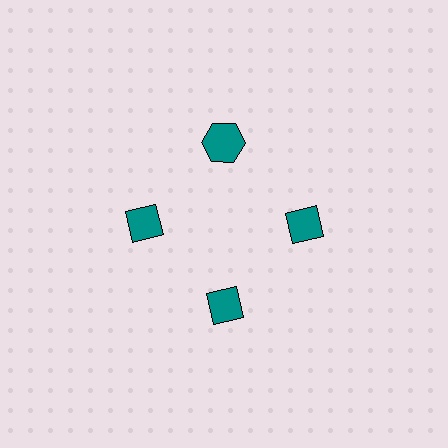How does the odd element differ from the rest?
It has a different shape: hexagon instead of diamond.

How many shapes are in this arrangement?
There are 4 shapes arranged in a ring pattern.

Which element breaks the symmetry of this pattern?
The teal hexagon at roughly the 12 o'clock position breaks the symmetry. All other shapes are teal diamonds.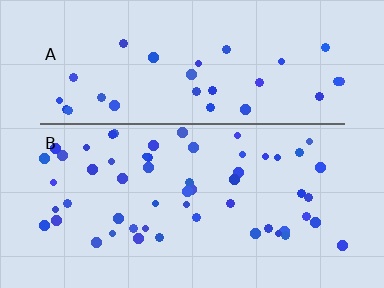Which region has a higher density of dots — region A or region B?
B (the bottom).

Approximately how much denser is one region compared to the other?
Approximately 1.7× — region B over region A.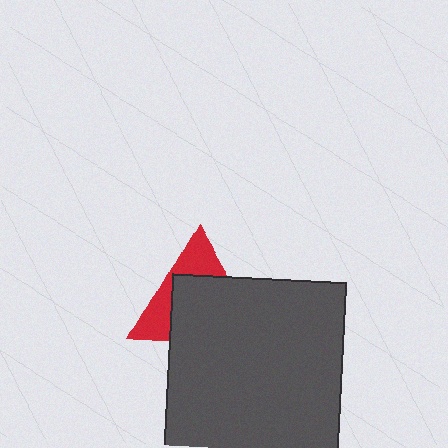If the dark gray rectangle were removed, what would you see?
You would see the complete red triangle.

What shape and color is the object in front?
The object in front is a dark gray rectangle.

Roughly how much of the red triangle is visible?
A small part of it is visible (roughly 38%).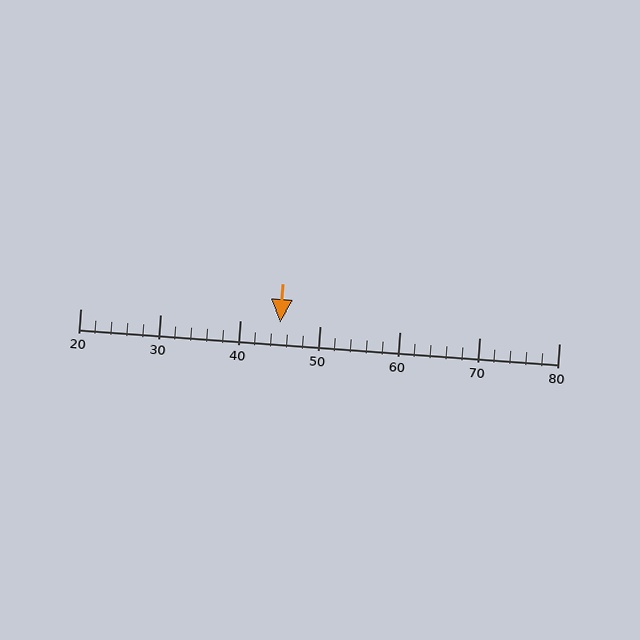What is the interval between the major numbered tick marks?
The major tick marks are spaced 10 units apart.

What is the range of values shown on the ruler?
The ruler shows values from 20 to 80.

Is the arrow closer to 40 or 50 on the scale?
The arrow is closer to 50.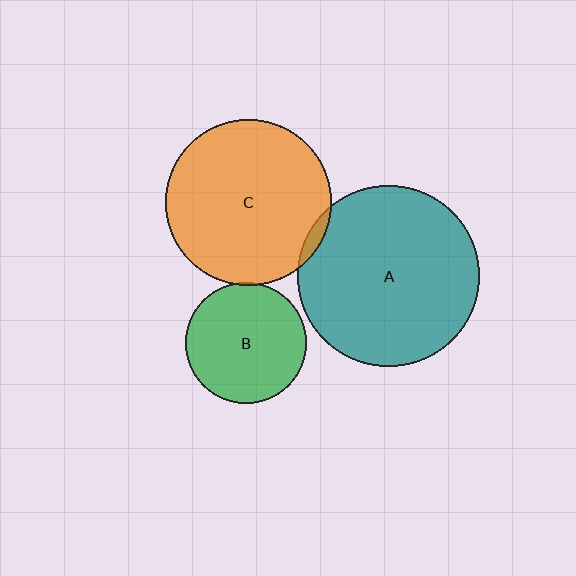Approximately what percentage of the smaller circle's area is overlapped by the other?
Approximately 5%.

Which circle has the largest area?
Circle A (teal).